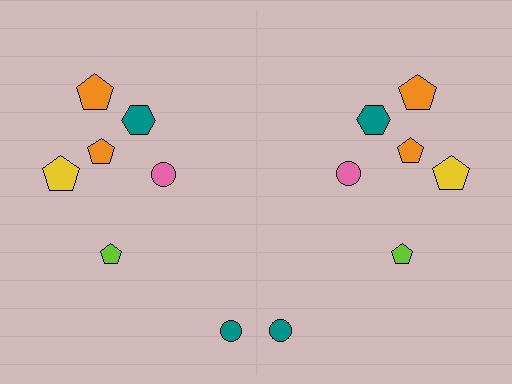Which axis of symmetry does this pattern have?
The pattern has a vertical axis of symmetry running through the center of the image.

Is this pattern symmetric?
Yes, this pattern has bilateral (reflection) symmetry.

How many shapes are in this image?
There are 14 shapes in this image.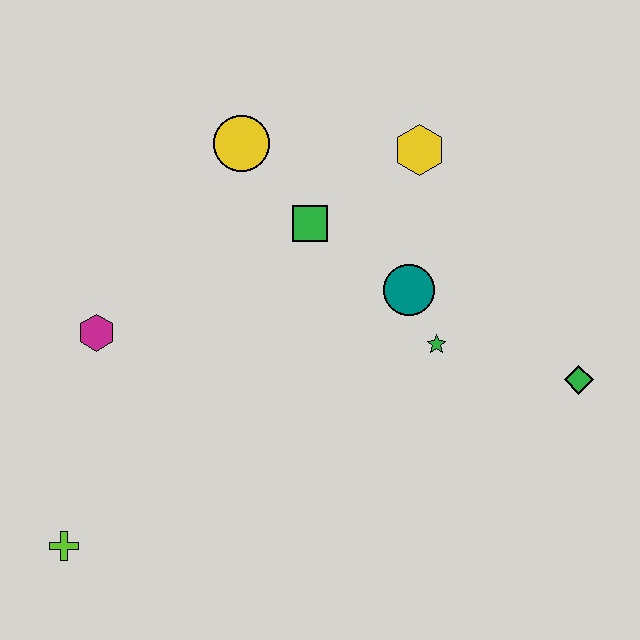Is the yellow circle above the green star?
Yes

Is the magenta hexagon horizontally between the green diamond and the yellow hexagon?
No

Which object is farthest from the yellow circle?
The lime cross is farthest from the yellow circle.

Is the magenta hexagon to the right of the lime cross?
Yes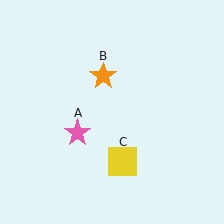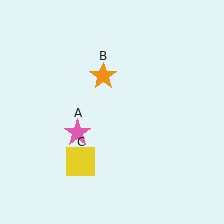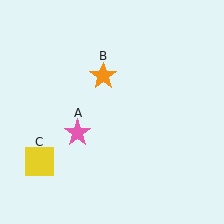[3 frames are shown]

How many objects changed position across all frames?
1 object changed position: yellow square (object C).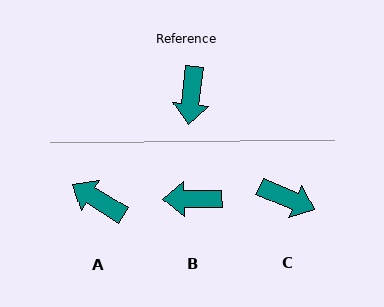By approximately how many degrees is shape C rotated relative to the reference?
Approximately 74 degrees counter-clockwise.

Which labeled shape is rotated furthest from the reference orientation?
A, about 114 degrees away.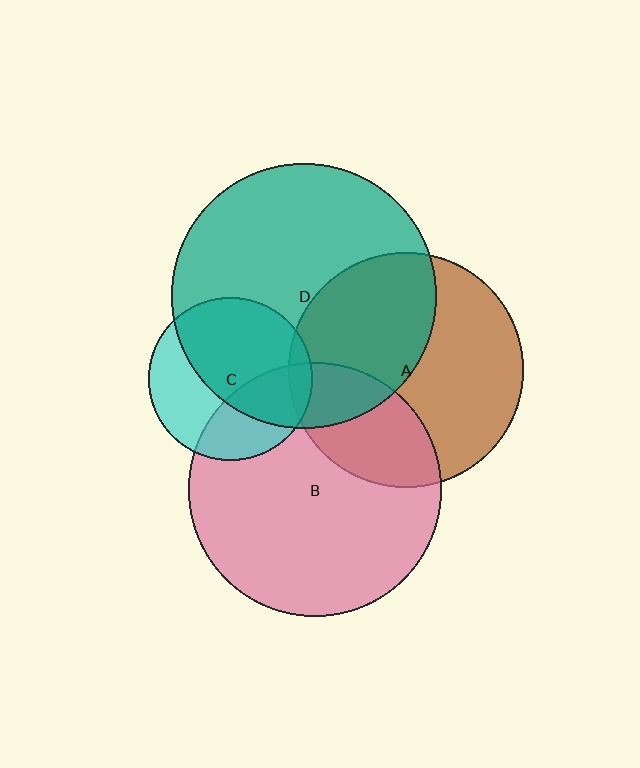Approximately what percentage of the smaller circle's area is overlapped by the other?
Approximately 15%.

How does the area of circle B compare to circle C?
Approximately 2.4 times.